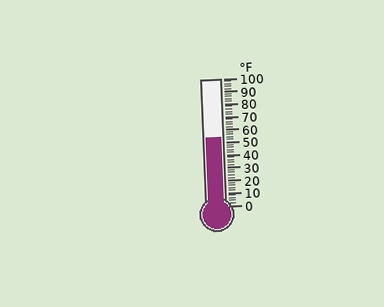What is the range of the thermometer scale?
The thermometer scale ranges from 0°F to 100°F.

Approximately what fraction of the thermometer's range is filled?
The thermometer is filled to approximately 55% of its range.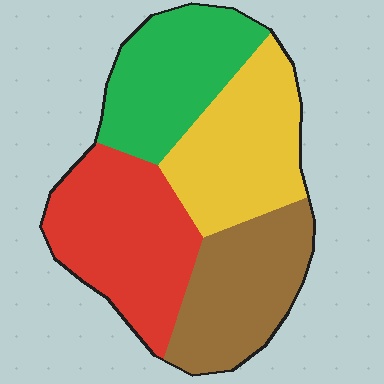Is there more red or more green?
Red.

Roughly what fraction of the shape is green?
Green covers roughly 25% of the shape.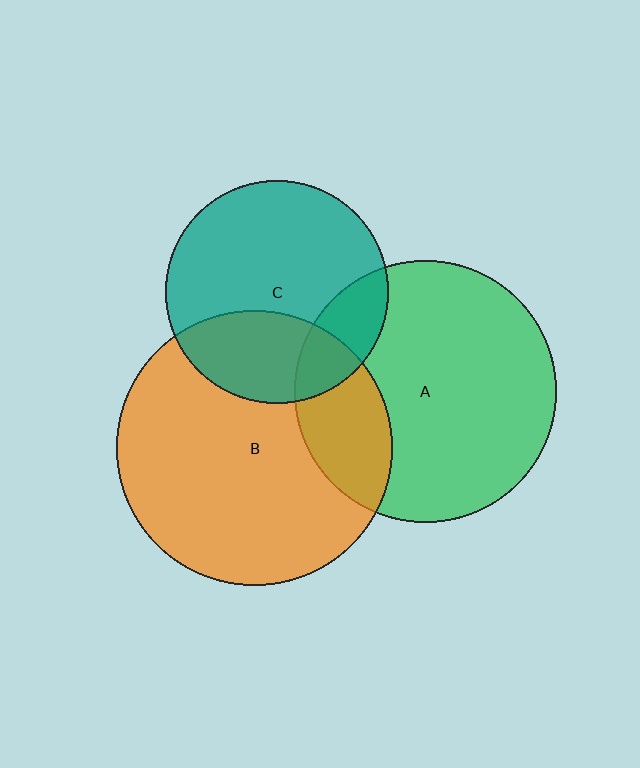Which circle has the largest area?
Circle B (orange).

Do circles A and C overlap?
Yes.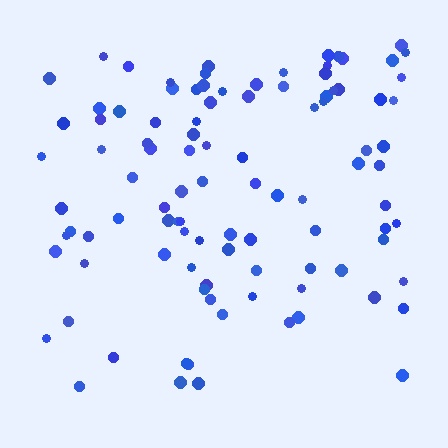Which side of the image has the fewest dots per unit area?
The bottom.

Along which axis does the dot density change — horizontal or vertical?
Vertical.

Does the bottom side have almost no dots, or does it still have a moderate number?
Still a moderate number, just noticeably fewer than the top.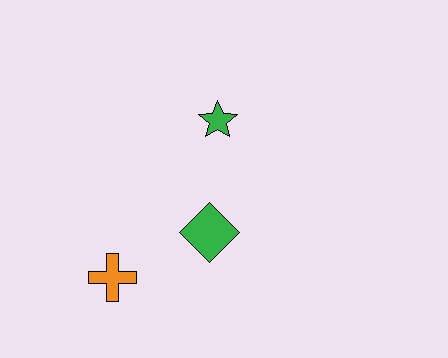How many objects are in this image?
There are 3 objects.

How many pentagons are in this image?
There are no pentagons.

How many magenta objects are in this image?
There are no magenta objects.